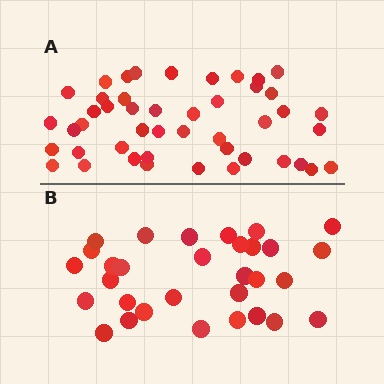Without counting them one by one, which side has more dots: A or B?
Region A (the top region) has more dots.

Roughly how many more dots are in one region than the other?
Region A has approximately 15 more dots than region B.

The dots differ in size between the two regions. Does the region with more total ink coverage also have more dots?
No. Region B has more total ink coverage because its dots are larger, but region A actually contains more individual dots. Total area can be misleading — the number of items is what matters here.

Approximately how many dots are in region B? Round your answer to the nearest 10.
About 30 dots. (The exact count is 31, which rounds to 30.)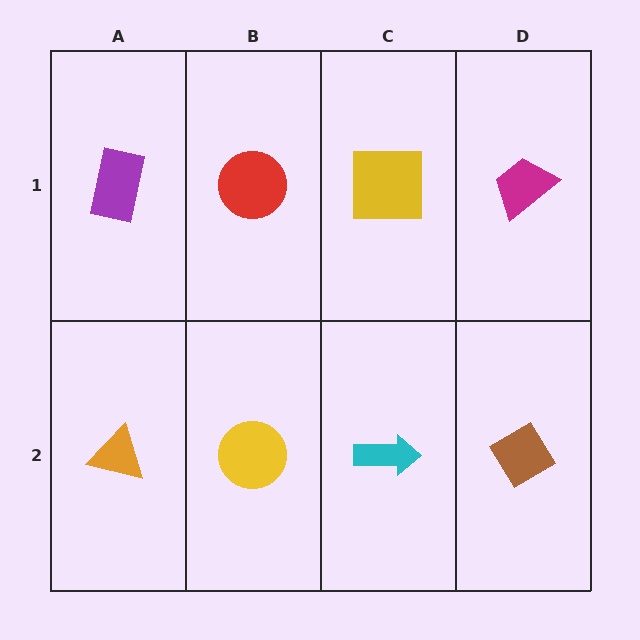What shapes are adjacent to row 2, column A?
A purple rectangle (row 1, column A), a yellow circle (row 2, column B).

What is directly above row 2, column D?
A magenta trapezoid.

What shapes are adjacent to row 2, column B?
A red circle (row 1, column B), an orange triangle (row 2, column A), a cyan arrow (row 2, column C).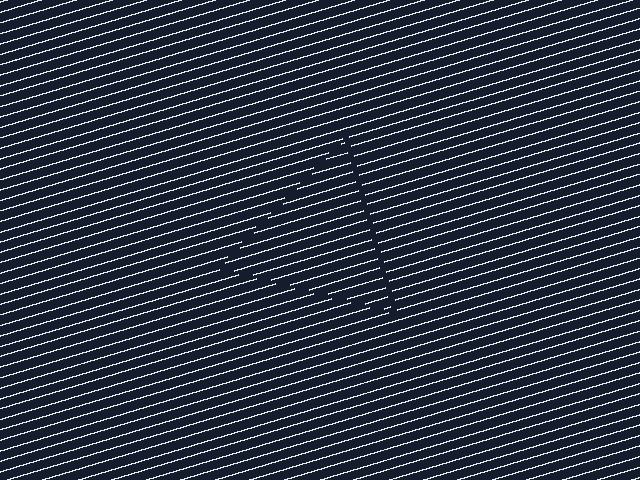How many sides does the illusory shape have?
3 sides — the line-ends trace a triangle.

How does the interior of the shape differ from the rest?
The interior of the shape contains the same grating, shifted by half a period — the contour is defined by the phase discontinuity where line-ends from the inner and outer gratings abut.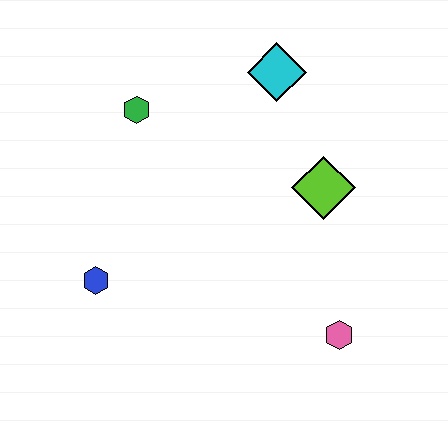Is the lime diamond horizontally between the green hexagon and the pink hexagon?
Yes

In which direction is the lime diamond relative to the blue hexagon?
The lime diamond is to the right of the blue hexagon.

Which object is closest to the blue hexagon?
The green hexagon is closest to the blue hexagon.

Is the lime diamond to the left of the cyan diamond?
No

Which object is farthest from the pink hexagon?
The green hexagon is farthest from the pink hexagon.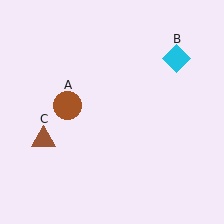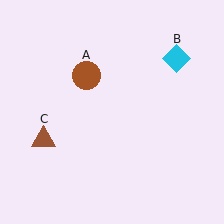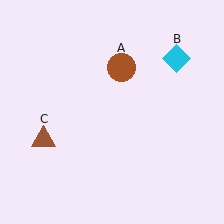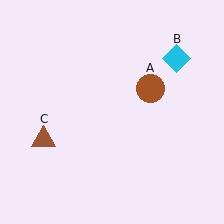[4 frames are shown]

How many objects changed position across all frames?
1 object changed position: brown circle (object A).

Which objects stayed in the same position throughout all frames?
Cyan diamond (object B) and brown triangle (object C) remained stationary.